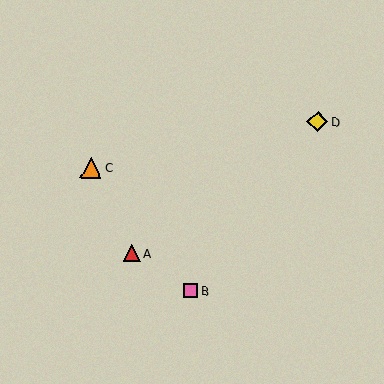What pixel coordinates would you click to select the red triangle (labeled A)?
Click at (132, 253) to select the red triangle A.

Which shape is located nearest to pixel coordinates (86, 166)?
The orange triangle (labeled C) at (91, 167) is nearest to that location.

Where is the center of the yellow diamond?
The center of the yellow diamond is at (317, 121).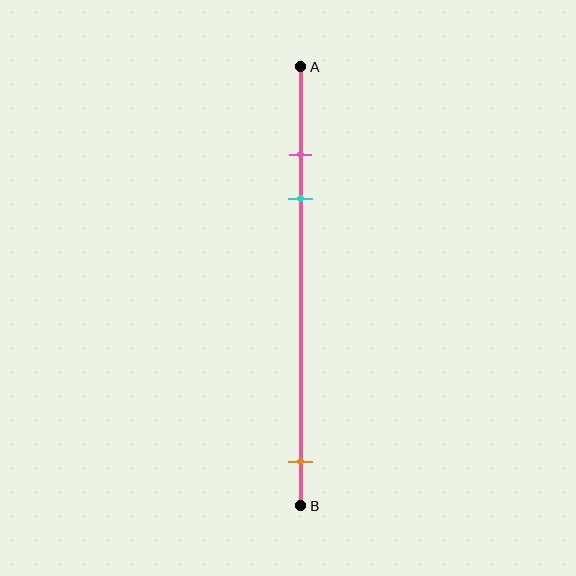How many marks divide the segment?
There are 3 marks dividing the segment.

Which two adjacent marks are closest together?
The pink and cyan marks are the closest adjacent pair.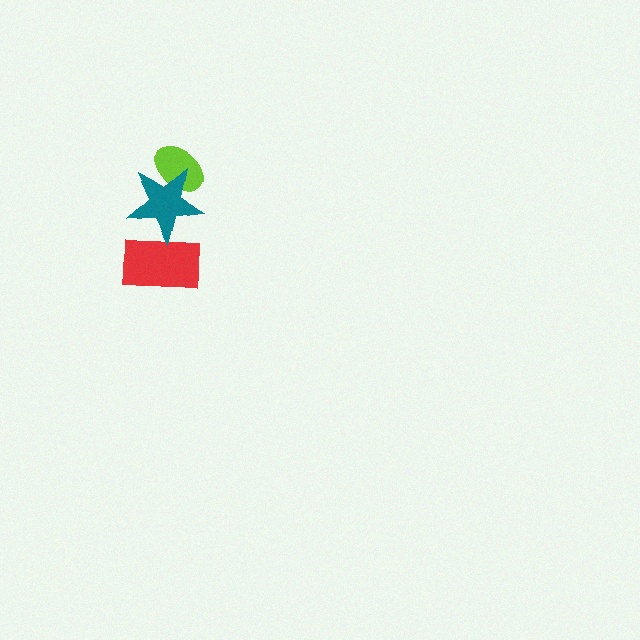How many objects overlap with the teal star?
2 objects overlap with the teal star.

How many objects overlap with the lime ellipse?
1 object overlaps with the lime ellipse.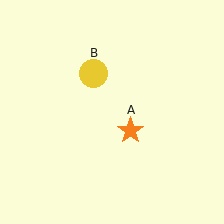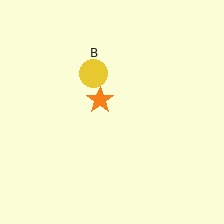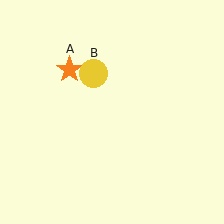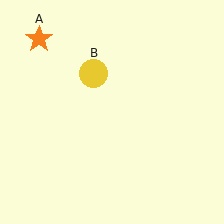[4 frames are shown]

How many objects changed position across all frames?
1 object changed position: orange star (object A).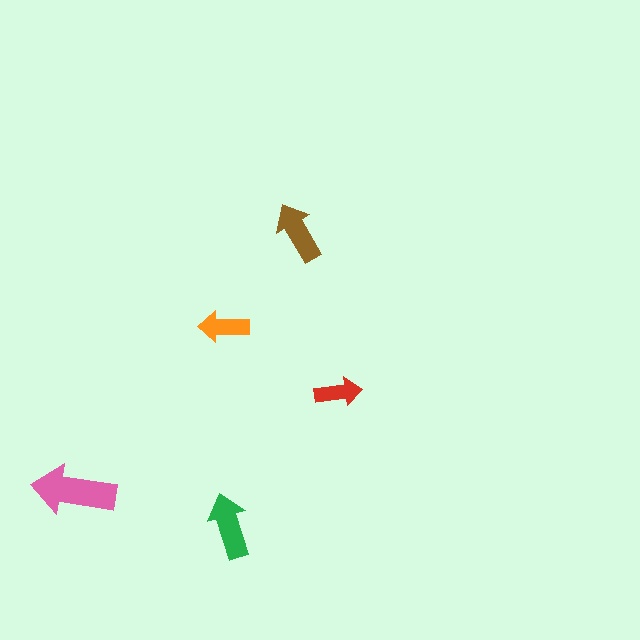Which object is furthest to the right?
The red arrow is rightmost.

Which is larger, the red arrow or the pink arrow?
The pink one.